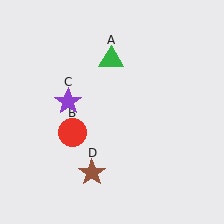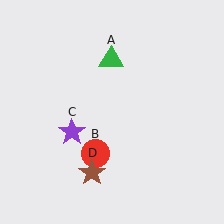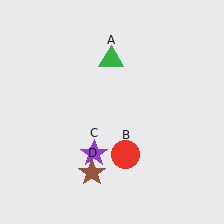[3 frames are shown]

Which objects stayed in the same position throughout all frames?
Green triangle (object A) and brown star (object D) remained stationary.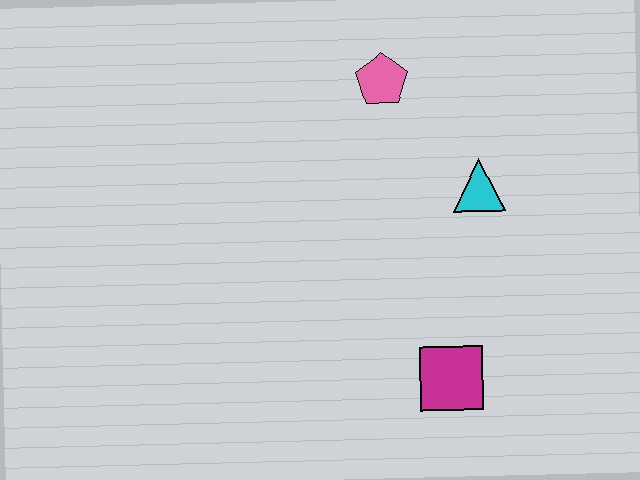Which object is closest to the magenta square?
The cyan triangle is closest to the magenta square.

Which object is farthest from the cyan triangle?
The magenta square is farthest from the cyan triangle.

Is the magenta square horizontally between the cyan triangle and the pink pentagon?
Yes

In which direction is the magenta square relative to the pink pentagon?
The magenta square is below the pink pentagon.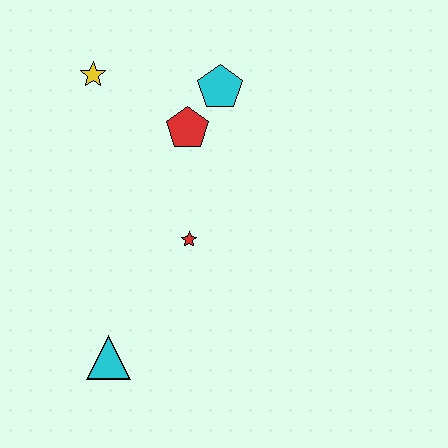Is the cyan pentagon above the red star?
Yes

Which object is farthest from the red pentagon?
The cyan triangle is farthest from the red pentagon.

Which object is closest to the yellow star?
The red pentagon is closest to the yellow star.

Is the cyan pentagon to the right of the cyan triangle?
Yes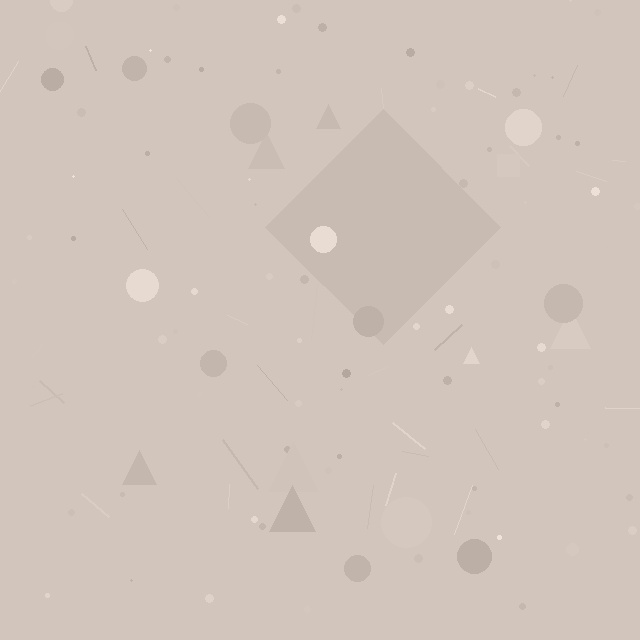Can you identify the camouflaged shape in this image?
The camouflaged shape is a diamond.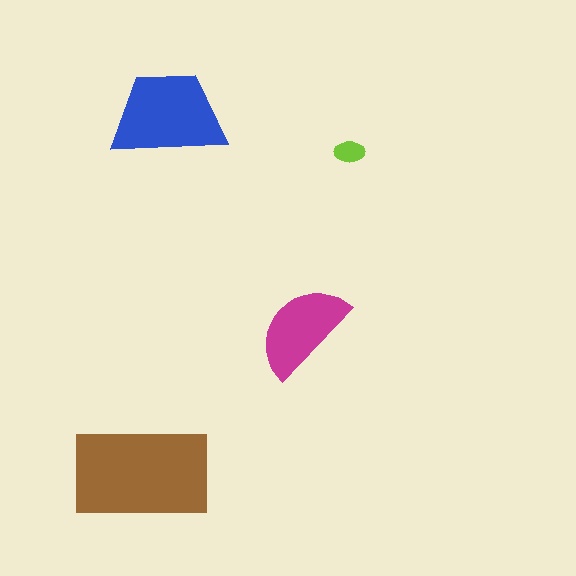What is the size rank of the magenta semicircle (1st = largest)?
3rd.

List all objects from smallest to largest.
The lime ellipse, the magenta semicircle, the blue trapezoid, the brown rectangle.